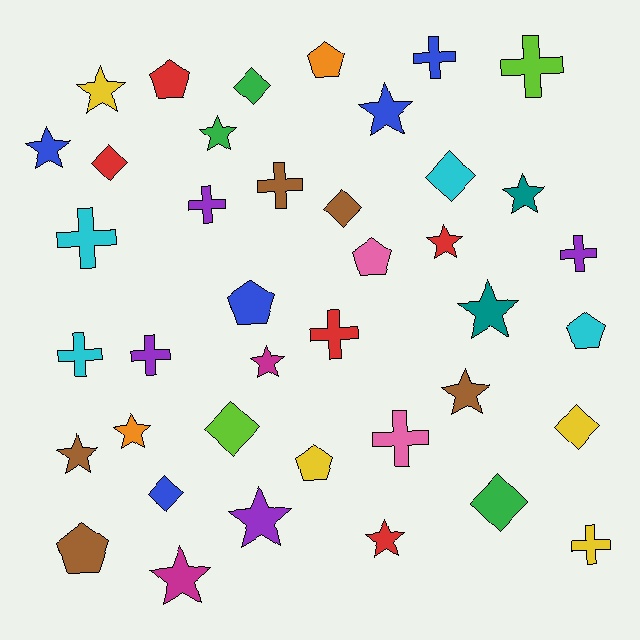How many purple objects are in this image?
There are 4 purple objects.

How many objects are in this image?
There are 40 objects.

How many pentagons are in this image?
There are 7 pentagons.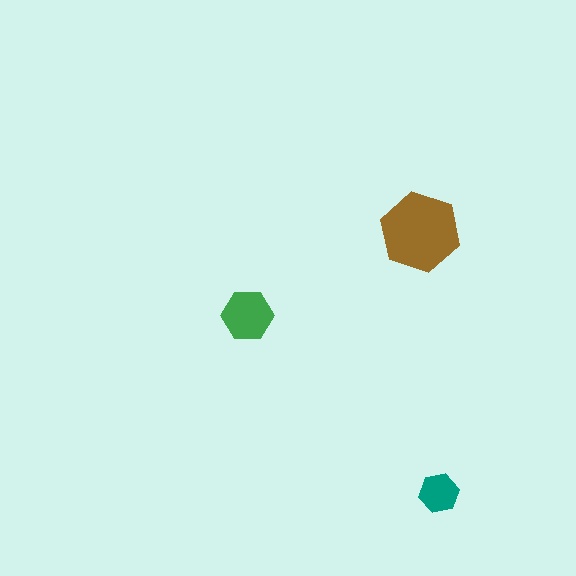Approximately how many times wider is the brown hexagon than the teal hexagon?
About 2 times wider.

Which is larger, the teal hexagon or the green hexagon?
The green one.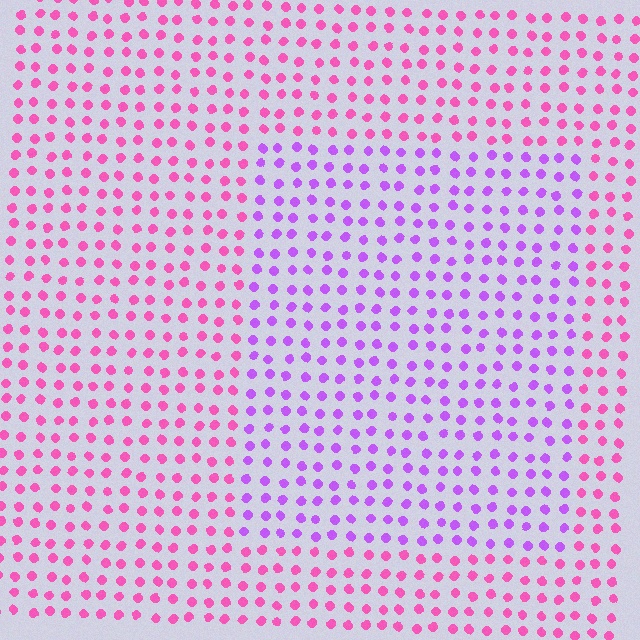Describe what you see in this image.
The image is filled with small pink elements in a uniform arrangement. A rectangle-shaped region is visible where the elements are tinted to a slightly different hue, forming a subtle color boundary.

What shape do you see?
I see a rectangle.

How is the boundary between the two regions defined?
The boundary is defined purely by a slight shift in hue (about 42 degrees). Spacing, size, and orientation are identical on both sides.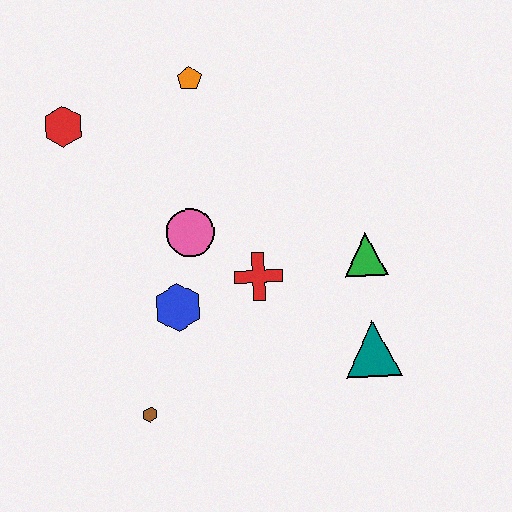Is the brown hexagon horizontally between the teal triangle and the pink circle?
No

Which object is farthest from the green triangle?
The red hexagon is farthest from the green triangle.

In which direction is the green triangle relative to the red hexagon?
The green triangle is to the right of the red hexagon.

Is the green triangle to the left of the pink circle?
No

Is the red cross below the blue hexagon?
No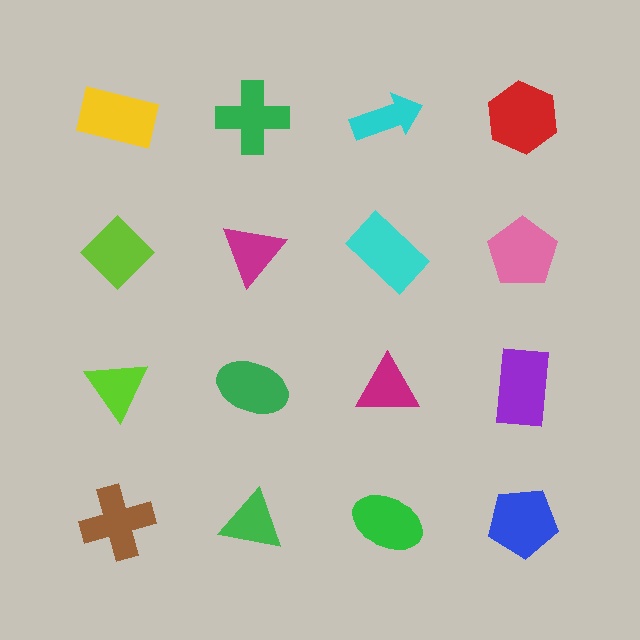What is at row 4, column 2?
A green triangle.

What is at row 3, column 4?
A purple rectangle.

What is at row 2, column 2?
A magenta triangle.